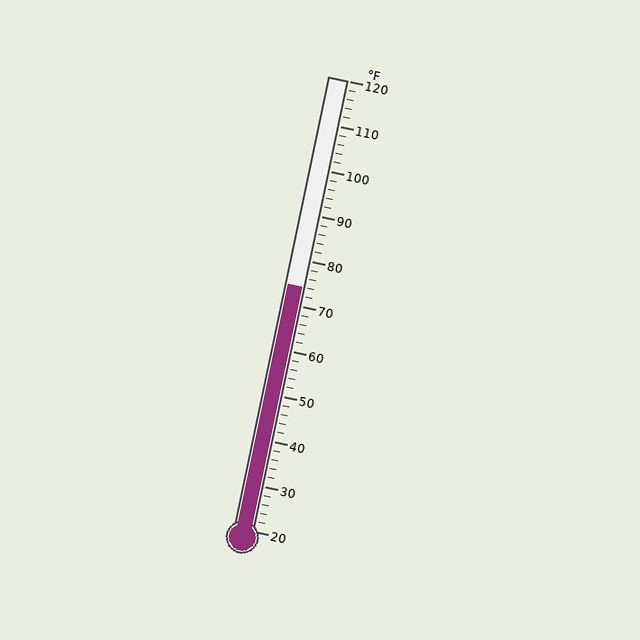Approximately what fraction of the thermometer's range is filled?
The thermometer is filled to approximately 55% of its range.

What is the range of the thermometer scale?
The thermometer scale ranges from 20°F to 120°F.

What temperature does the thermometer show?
The thermometer shows approximately 74°F.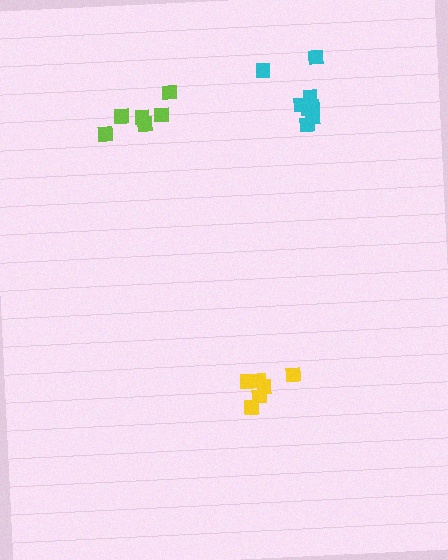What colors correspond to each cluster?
The clusters are colored: yellow, lime, cyan.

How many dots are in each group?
Group 1: 6 dots, Group 2: 6 dots, Group 3: 8 dots (20 total).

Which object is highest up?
The cyan cluster is topmost.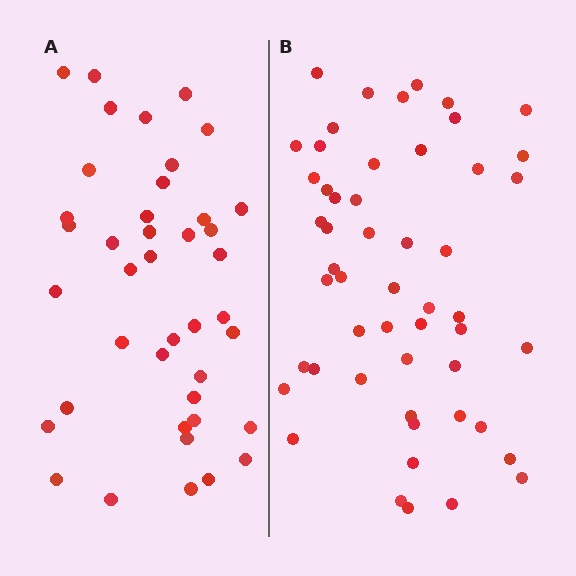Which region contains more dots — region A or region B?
Region B (the right region) has more dots.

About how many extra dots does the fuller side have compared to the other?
Region B has roughly 12 or so more dots than region A.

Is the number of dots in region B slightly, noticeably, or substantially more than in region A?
Region B has noticeably more, but not dramatically so. The ratio is roughly 1.3 to 1.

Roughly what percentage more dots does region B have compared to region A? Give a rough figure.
About 25% more.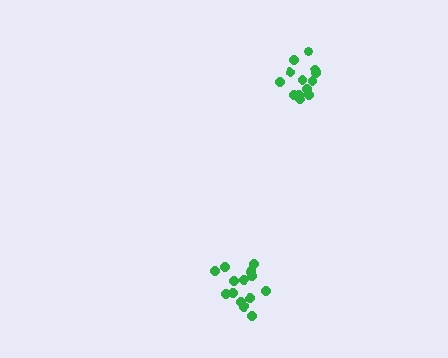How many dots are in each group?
Group 1: 13 dots, Group 2: 14 dots (27 total).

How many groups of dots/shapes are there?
There are 2 groups.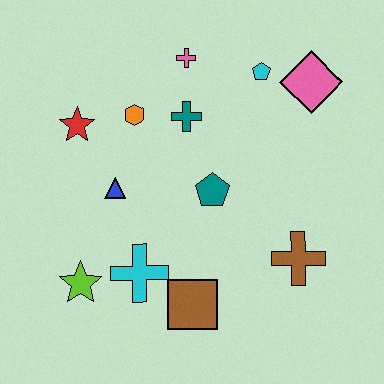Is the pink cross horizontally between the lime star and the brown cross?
Yes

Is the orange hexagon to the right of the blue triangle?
Yes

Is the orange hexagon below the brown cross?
No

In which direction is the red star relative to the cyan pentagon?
The red star is to the left of the cyan pentagon.